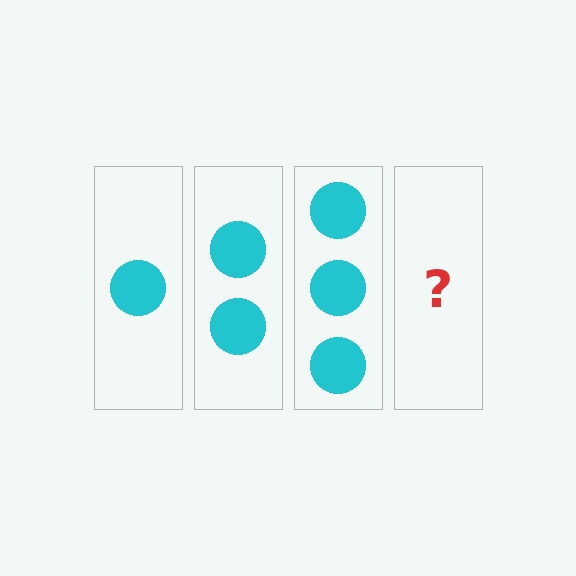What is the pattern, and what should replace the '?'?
The pattern is that each step adds one more circle. The '?' should be 4 circles.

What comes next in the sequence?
The next element should be 4 circles.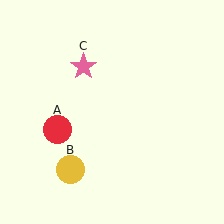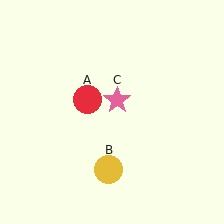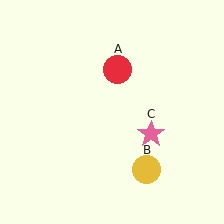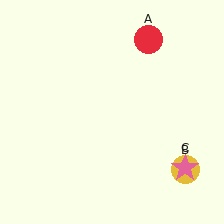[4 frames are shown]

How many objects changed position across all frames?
3 objects changed position: red circle (object A), yellow circle (object B), pink star (object C).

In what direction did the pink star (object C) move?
The pink star (object C) moved down and to the right.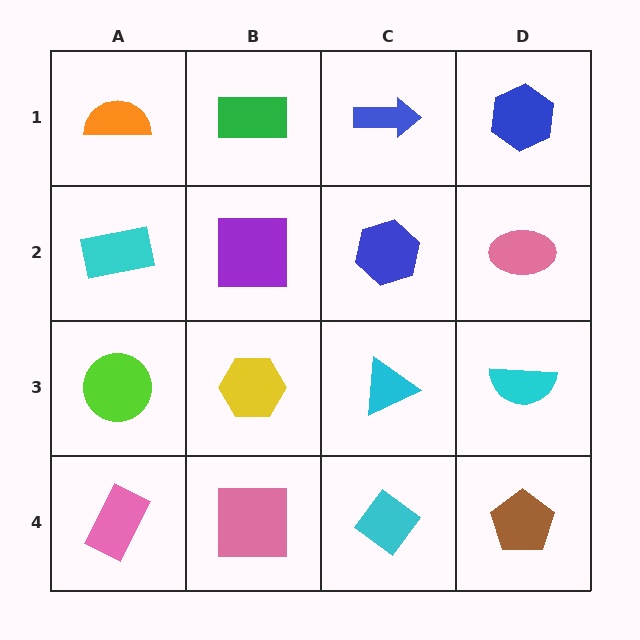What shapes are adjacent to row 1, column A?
A cyan rectangle (row 2, column A), a green rectangle (row 1, column B).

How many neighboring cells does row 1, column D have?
2.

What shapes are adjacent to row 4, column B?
A yellow hexagon (row 3, column B), a pink rectangle (row 4, column A), a cyan diamond (row 4, column C).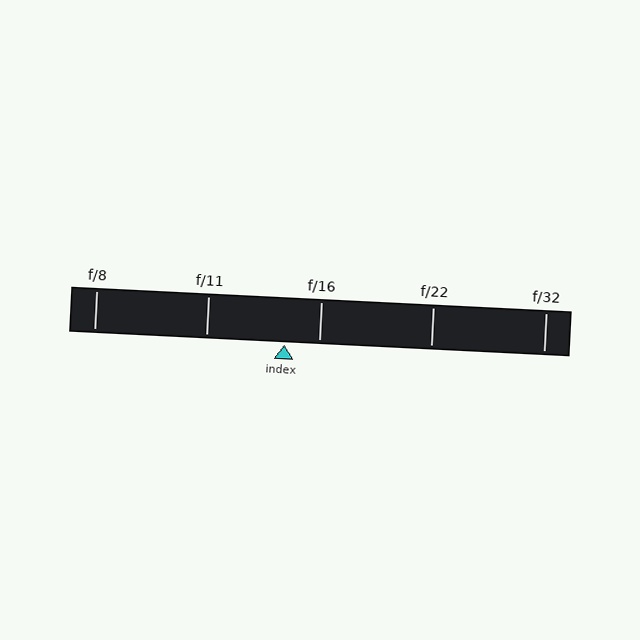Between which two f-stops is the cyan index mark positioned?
The index mark is between f/11 and f/16.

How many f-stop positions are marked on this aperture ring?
There are 5 f-stop positions marked.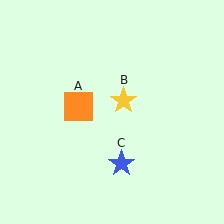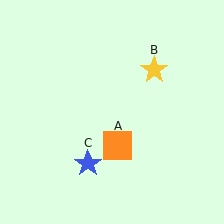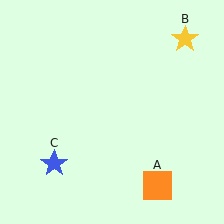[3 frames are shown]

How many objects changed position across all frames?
3 objects changed position: orange square (object A), yellow star (object B), blue star (object C).